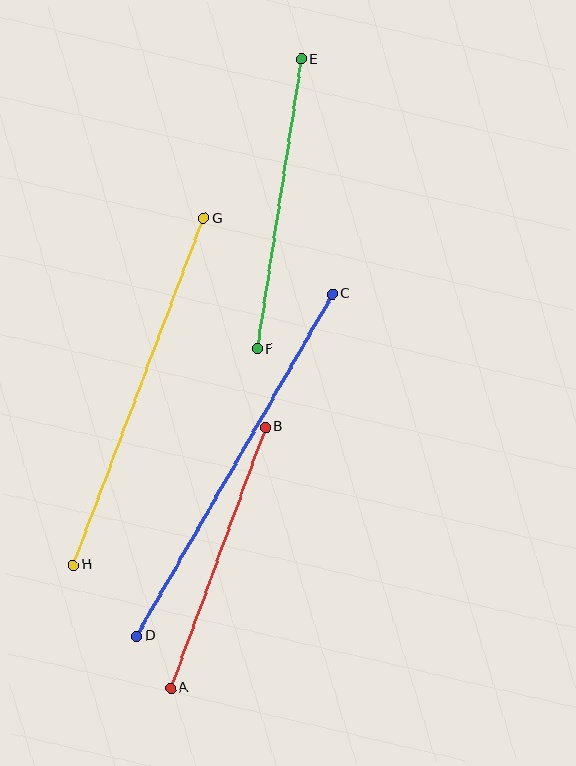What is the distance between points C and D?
The distance is approximately 395 pixels.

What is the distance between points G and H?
The distance is approximately 370 pixels.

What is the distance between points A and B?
The distance is approximately 278 pixels.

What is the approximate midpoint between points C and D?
The midpoint is at approximately (235, 465) pixels.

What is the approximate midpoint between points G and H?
The midpoint is at approximately (139, 392) pixels.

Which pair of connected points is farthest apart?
Points C and D are farthest apart.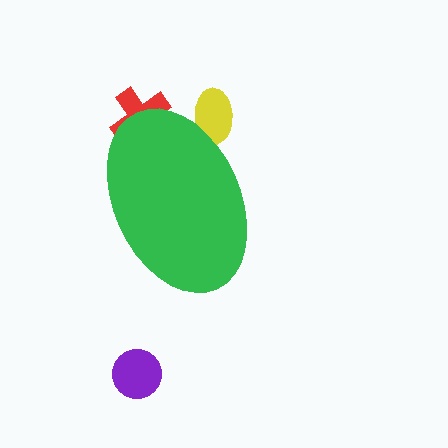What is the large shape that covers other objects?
A green ellipse.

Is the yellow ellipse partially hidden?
Yes, the yellow ellipse is partially hidden behind the green ellipse.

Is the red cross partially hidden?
Yes, the red cross is partially hidden behind the green ellipse.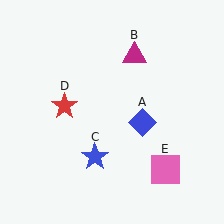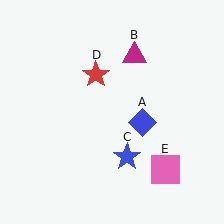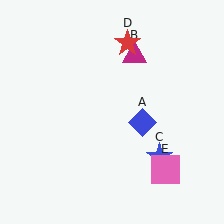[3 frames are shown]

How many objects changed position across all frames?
2 objects changed position: blue star (object C), red star (object D).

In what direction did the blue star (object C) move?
The blue star (object C) moved right.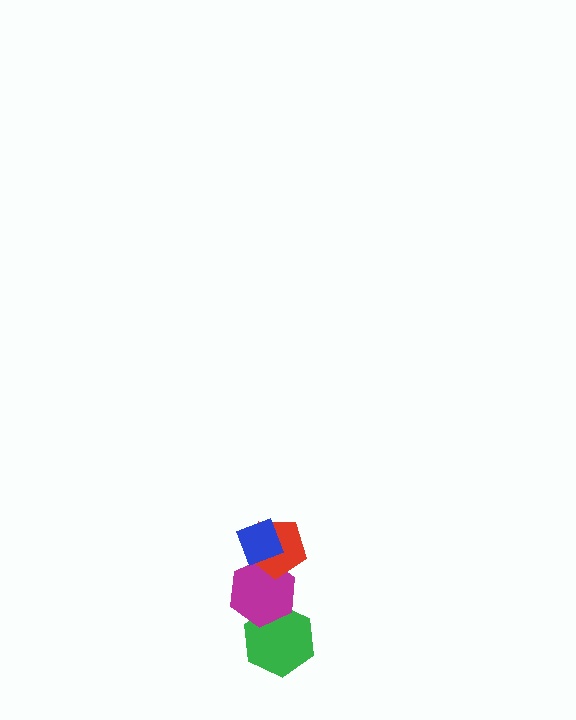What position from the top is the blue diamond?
The blue diamond is 1st from the top.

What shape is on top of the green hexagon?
The magenta hexagon is on top of the green hexagon.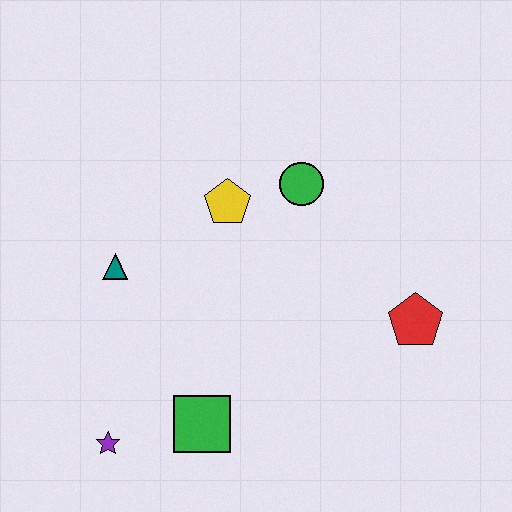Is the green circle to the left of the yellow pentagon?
No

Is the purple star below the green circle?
Yes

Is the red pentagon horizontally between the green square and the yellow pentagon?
No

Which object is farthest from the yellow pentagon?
The purple star is farthest from the yellow pentagon.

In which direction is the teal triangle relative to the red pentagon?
The teal triangle is to the left of the red pentagon.